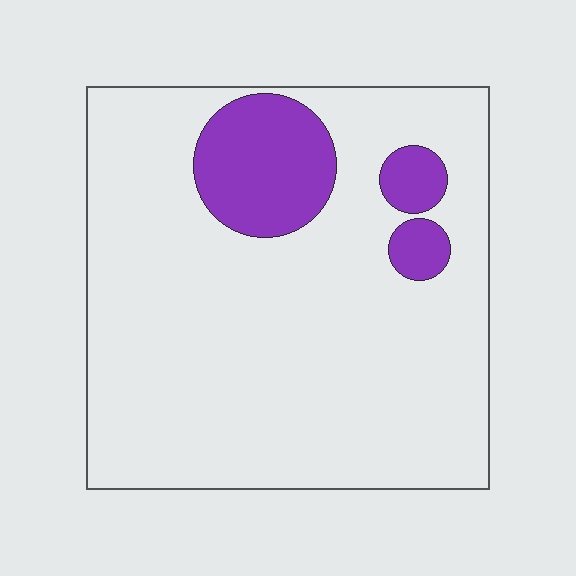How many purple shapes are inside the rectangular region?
3.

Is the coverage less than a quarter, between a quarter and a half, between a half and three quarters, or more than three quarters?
Less than a quarter.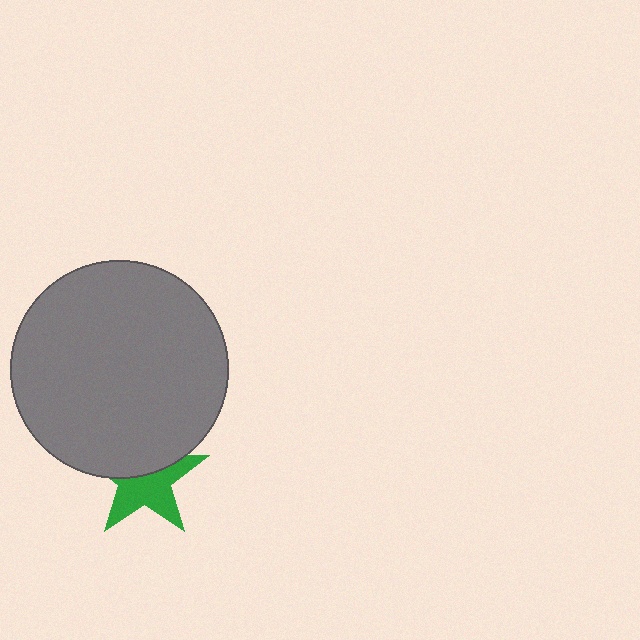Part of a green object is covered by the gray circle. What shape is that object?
It is a star.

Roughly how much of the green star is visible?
About half of it is visible (roughly 55%).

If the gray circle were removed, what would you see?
You would see the complete green star.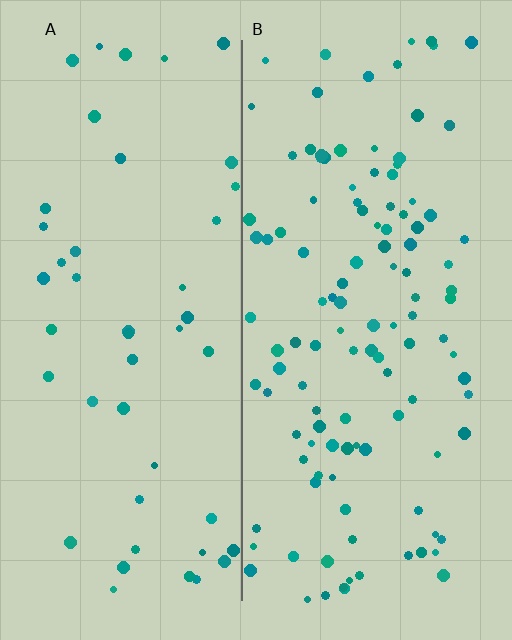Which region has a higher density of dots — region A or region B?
B (the right).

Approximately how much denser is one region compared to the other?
Approximately 2.5× — region B over region A.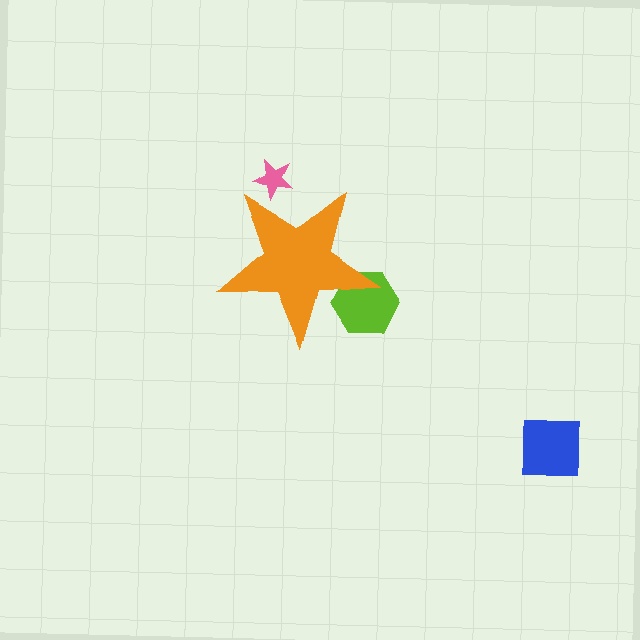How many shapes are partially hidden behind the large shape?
2 shapes are partially hidden.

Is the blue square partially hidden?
No, the blue square is fully visible.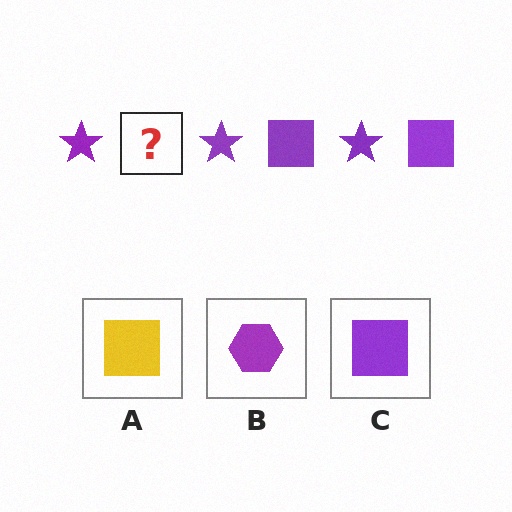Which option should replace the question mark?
Option C.